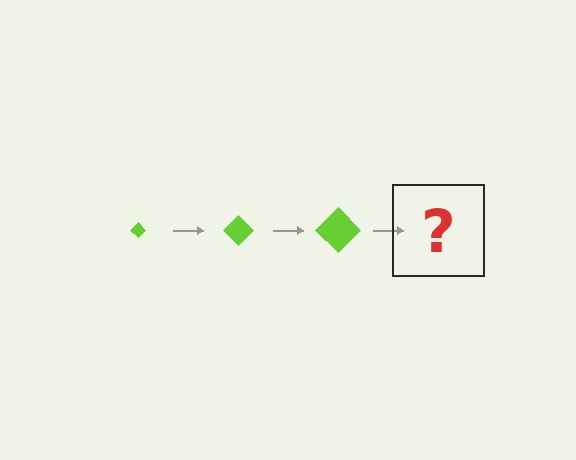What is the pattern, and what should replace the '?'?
The pattern is that the diamond gets progressively larger each step. The '?' should be a lime diamond, larger than the previous one.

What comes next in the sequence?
The next element should be a lime diamond, larger than the previous one.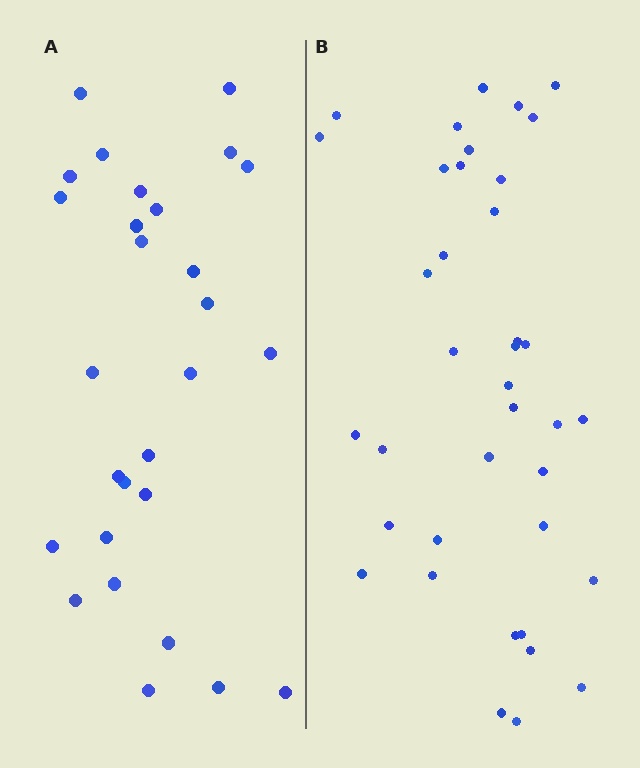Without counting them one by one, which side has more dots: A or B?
Region B (the right region) has more dots.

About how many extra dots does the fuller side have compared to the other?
Region B has roughly 10 or so more dots than region A.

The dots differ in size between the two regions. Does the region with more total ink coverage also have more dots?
No. Region A has more total ink coverage because its dots are larger, but region B actually contains more individual dots. Total area can be misleading — the number of items is what matters here.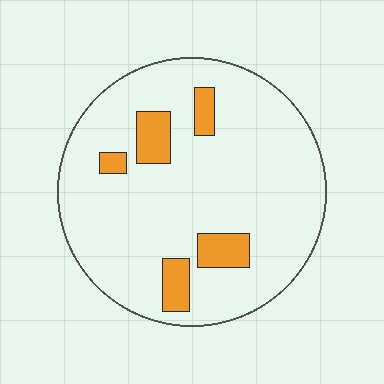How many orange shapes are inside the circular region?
5.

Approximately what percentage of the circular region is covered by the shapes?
Approximately 10%.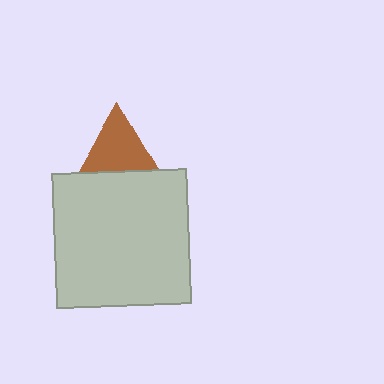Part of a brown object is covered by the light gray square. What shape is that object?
It is a triangle.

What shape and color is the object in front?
The object in front is a light gray square.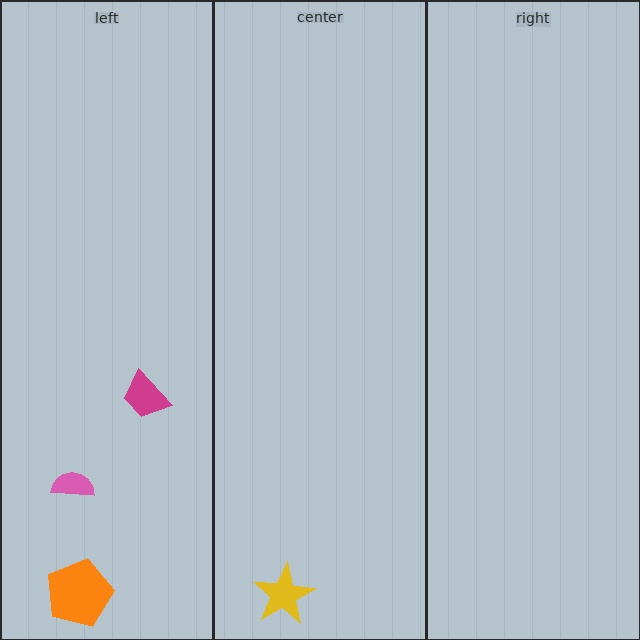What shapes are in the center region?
The yellow star.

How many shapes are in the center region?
1.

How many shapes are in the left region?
3.